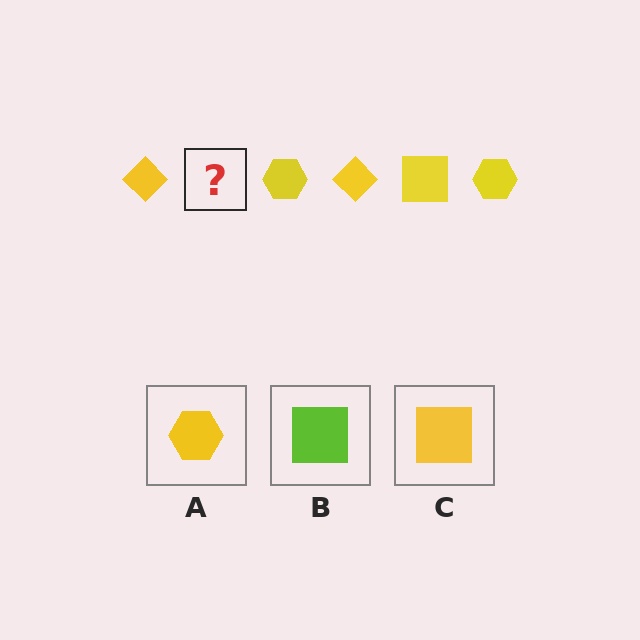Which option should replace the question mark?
Option C.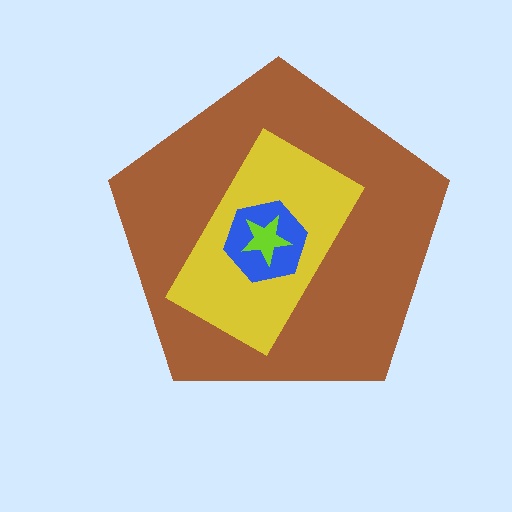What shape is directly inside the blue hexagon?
The lime star.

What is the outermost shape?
The brown pentagon.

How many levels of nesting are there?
4.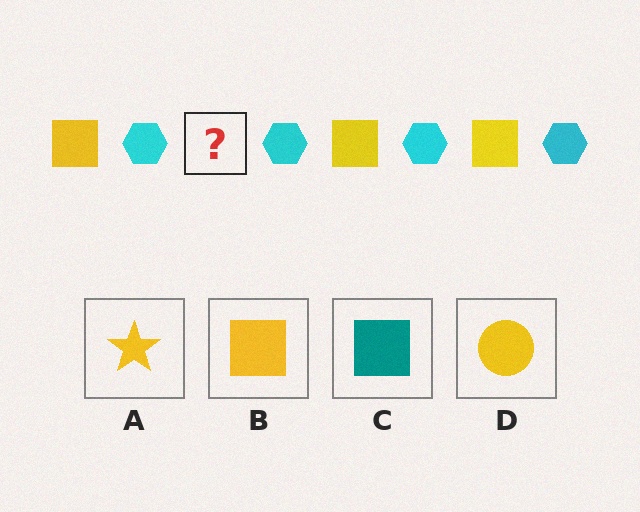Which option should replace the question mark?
Option B.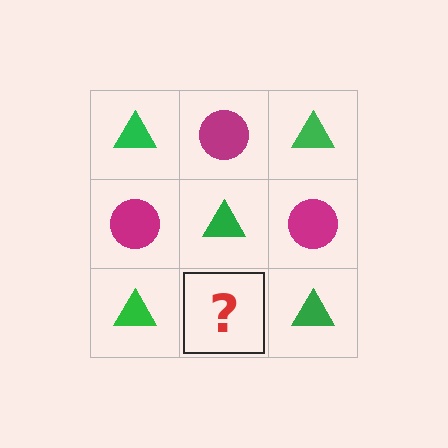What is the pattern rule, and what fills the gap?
The rule is that it alternates green triangle and magenta circle in a checkerboard pattern. The gap should be filled with a magenta circle.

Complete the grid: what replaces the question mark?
The question mark should be replaced with a magenta circle.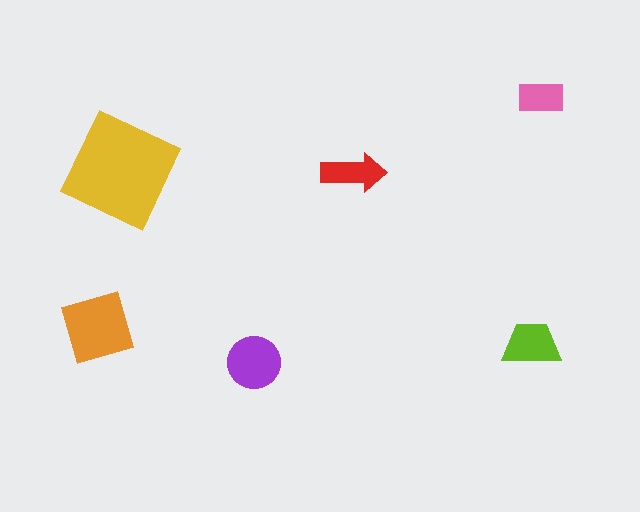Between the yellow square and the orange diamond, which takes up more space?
The yellow square.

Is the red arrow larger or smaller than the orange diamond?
Smaller.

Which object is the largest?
The yellow square.